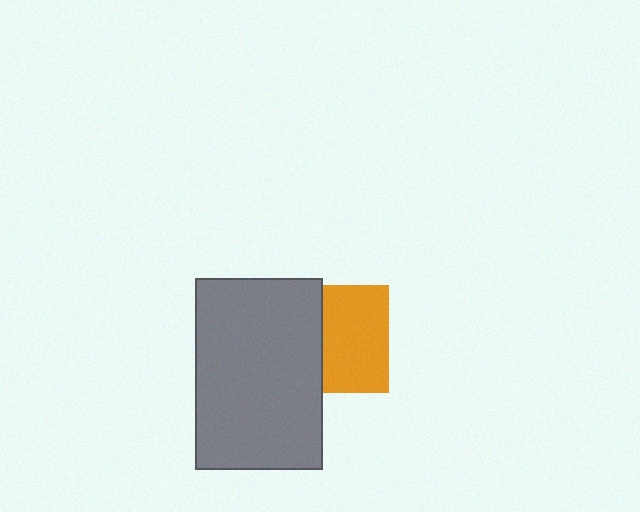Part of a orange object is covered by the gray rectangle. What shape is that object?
It is a square.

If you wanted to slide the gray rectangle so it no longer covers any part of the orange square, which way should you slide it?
Slide it left — that is the most direct way to separate the two shapes.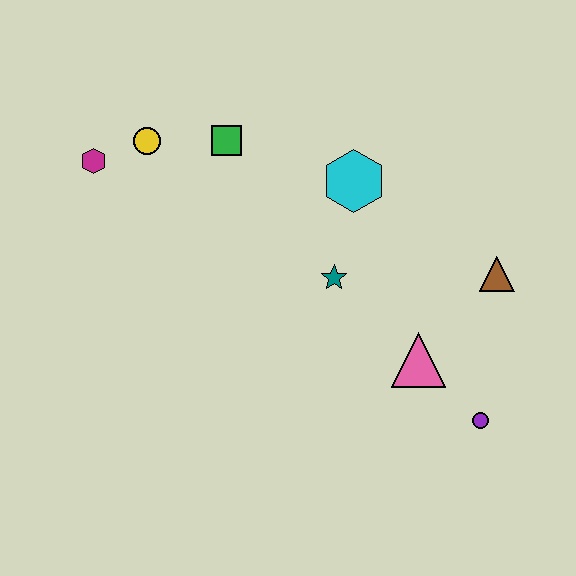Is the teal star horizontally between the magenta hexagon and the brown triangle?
Yes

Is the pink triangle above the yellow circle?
No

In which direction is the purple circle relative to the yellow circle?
The purple circle is to the right of the yellow circle.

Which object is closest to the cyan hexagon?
The teal star is closest to the cyan hexagon.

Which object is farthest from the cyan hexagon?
The purple circle is farthest from the cyan hexagon.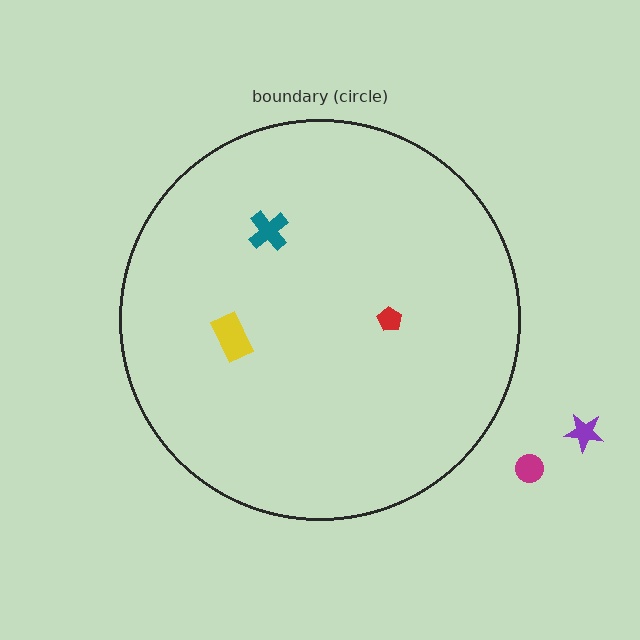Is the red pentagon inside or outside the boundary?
Inside.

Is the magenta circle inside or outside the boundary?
Outside.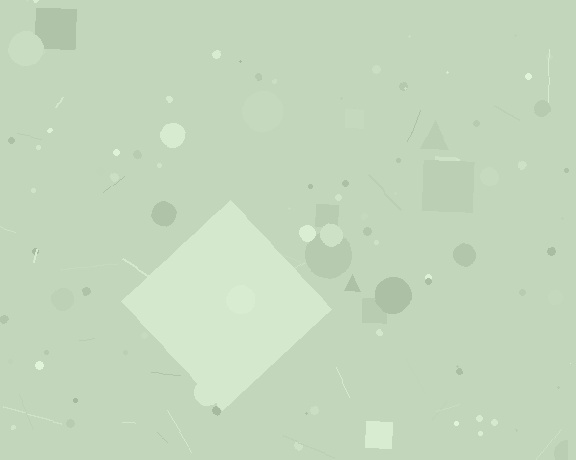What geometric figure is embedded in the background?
A diamond is embedded in the background.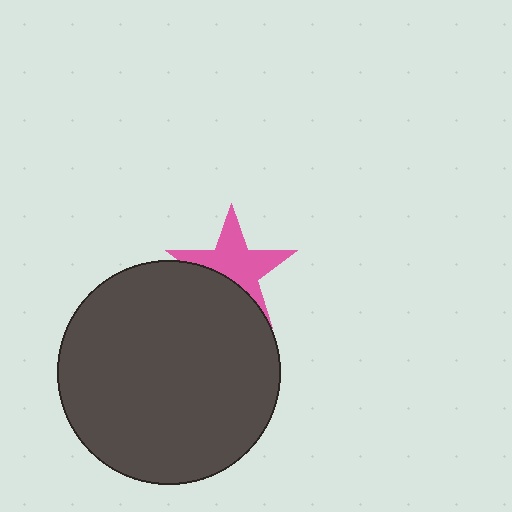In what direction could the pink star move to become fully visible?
The pink star could move up. That would shift it out from behind the dark gray circle entirely.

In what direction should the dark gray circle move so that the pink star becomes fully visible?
The dark gray circle should move down. That is the shortest direction to clear the overlap and leave the pink star fully visible.